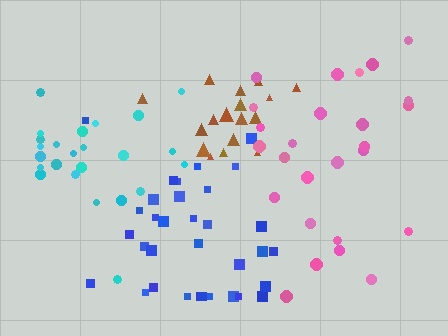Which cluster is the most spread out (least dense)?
Pink.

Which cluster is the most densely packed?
Brown.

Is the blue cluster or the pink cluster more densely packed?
Blue.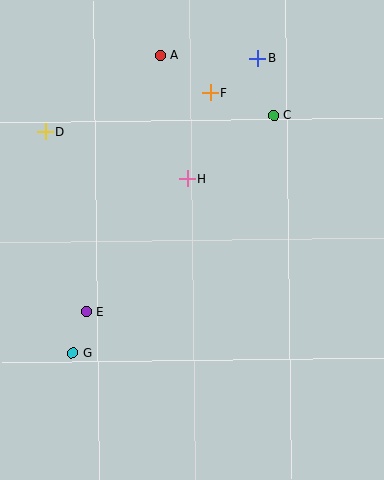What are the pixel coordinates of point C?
Point C is at (273, 115).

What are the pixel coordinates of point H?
Point H is at (188, 179).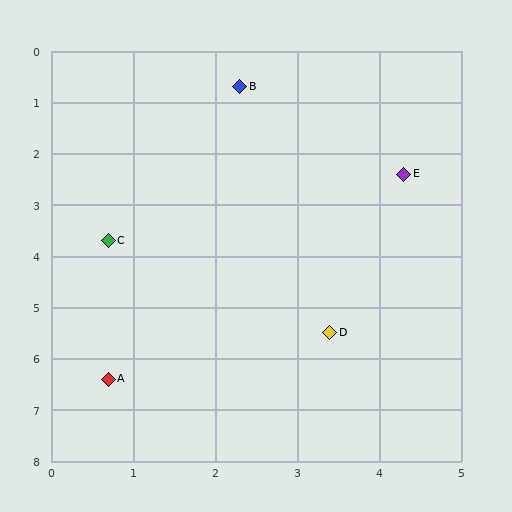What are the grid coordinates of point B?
Point B is at approximately (2.3, 0.7).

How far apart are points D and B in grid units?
Points D and B are about 4.9 grid units apart.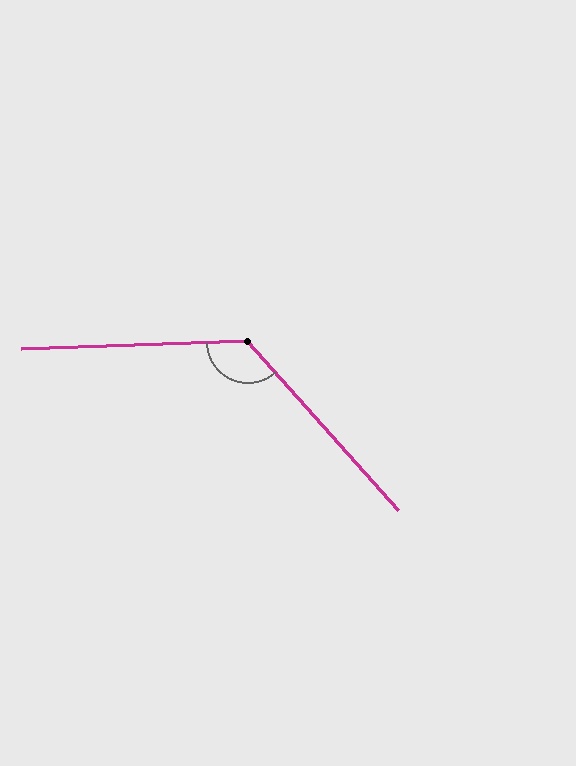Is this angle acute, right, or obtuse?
It is obtuse.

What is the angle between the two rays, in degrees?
Approximately 130 degrees.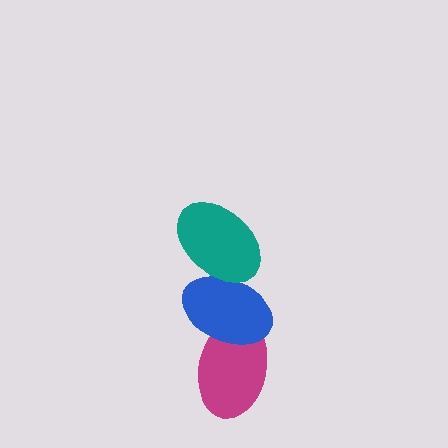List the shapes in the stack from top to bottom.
From top to bottom: the teal ellipse, the blue ellipse, the magenta ellipse.